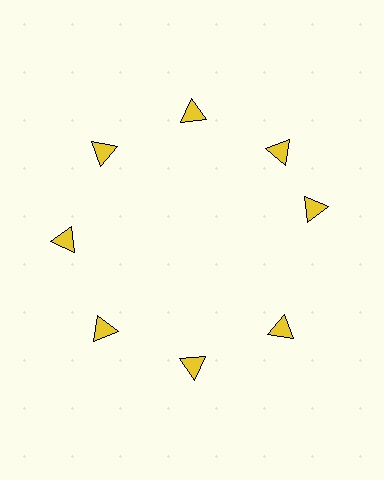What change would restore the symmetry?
The symmetry would be restored by rotating it back into even spacing with its neighbors so that all 8 triangles sit at equal angles and equal distance from the center.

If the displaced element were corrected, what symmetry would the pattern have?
It would have 8-fold rotational symmetry — the pattern would map onto itself every 45 degrees.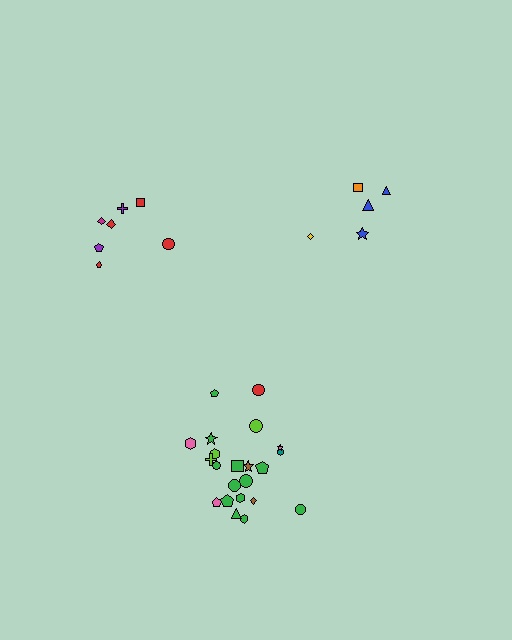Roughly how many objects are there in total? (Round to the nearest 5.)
Roughly 35 objects in total.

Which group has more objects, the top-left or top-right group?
The top-left group.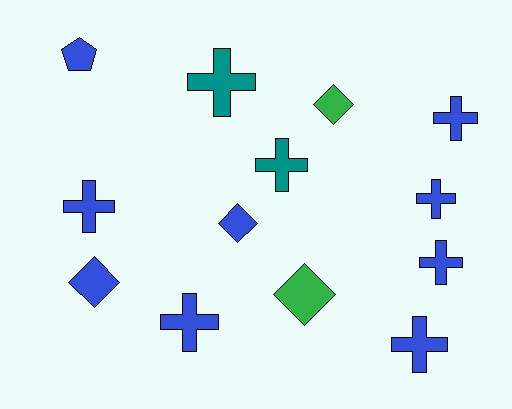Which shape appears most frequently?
Cross, with 8 objects.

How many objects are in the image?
There are 13 objects.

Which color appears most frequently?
Blue, with 9 objects.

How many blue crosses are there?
There are 6 blue crosses.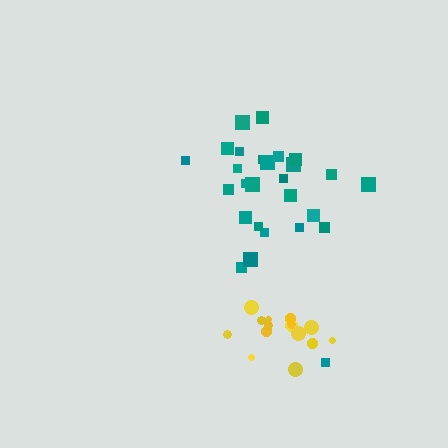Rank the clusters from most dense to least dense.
yellow, teal.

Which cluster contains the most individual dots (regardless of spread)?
Teal (27).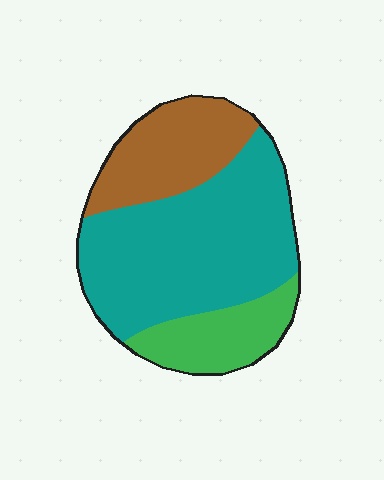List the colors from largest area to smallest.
From largest to smallest: teal, brown, green.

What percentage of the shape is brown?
Brown takes up about one quarter (1/4) of the shape.